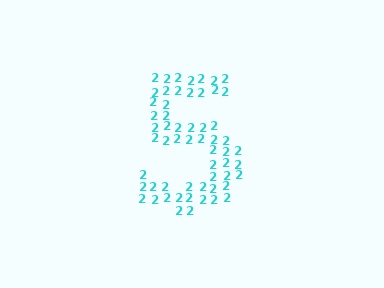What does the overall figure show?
The overall figure shows the digit 5.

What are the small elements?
The small elements are digit 2's.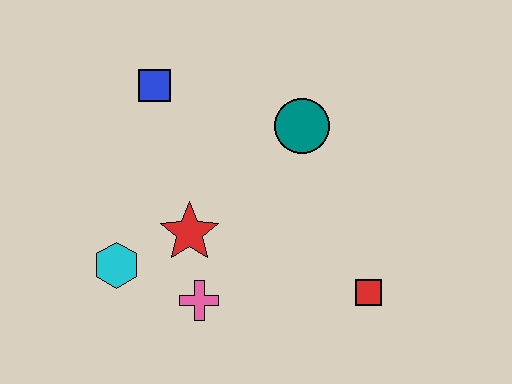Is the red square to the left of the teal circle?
No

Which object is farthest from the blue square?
The red square is farthest from the blue square.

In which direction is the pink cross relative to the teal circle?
The pink cross is below the teal circle.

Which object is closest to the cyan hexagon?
The red star is closest to the cyan hexagon.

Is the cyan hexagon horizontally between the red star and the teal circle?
No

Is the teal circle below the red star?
No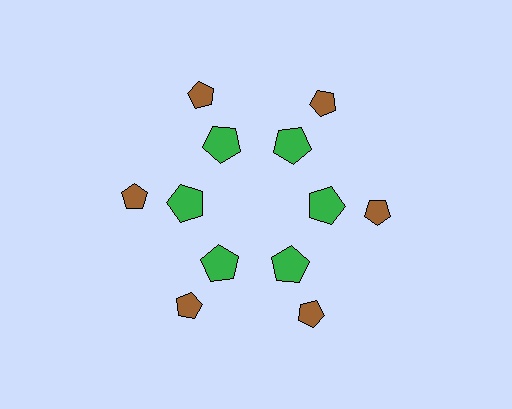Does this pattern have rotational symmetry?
Yes, this pattern has 6-fold rotational symmetry. It looks the same after rotating 60 degrees around the center.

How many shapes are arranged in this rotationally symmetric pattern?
There are 12 shapes, arranged in 6 groups of 2.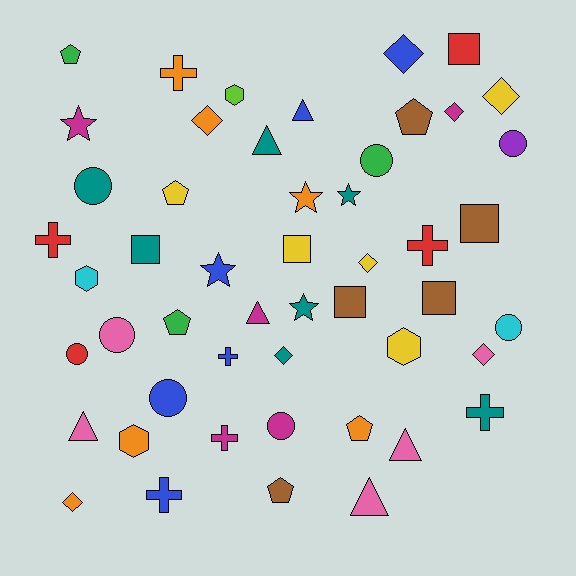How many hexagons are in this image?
There are 4 hexagons.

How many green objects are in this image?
There are 3 green objects.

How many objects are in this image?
There are 50 objects.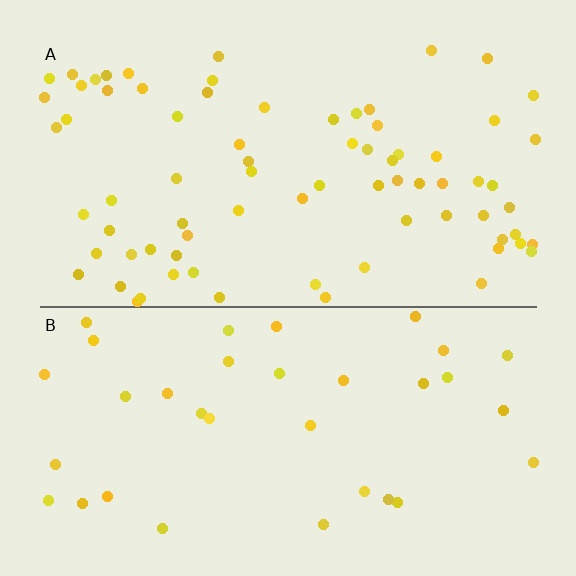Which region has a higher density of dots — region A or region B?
A (the top).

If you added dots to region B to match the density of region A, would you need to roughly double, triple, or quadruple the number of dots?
Approximately double.